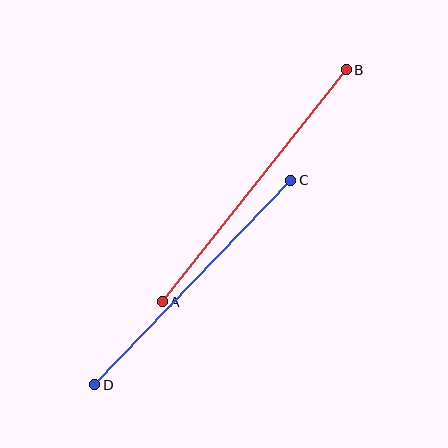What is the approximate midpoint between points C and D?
The midpoint is at approximately (193, 282) pixels.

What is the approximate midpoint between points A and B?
The midpoint is at approximately (254, 186) pixels.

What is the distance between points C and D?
The distance is approximately 283 pixels.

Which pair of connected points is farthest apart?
Points A and B are farthest apart.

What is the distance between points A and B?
The distance is approximately 296 pixels.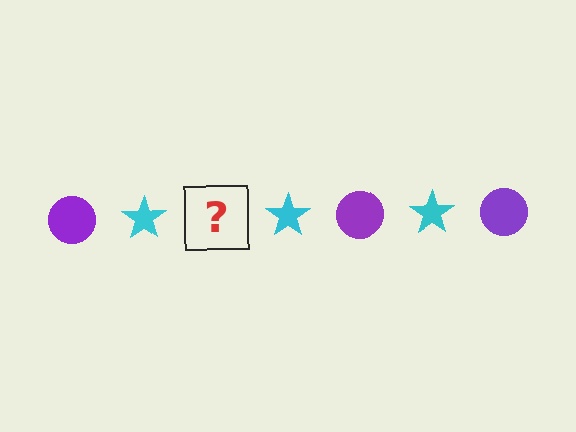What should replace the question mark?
The question mark should be replaced with a purple circle.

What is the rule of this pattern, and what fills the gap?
The rule is that the pattern alternates between purple circle and cyan star. The gap should be filled with a purple circle.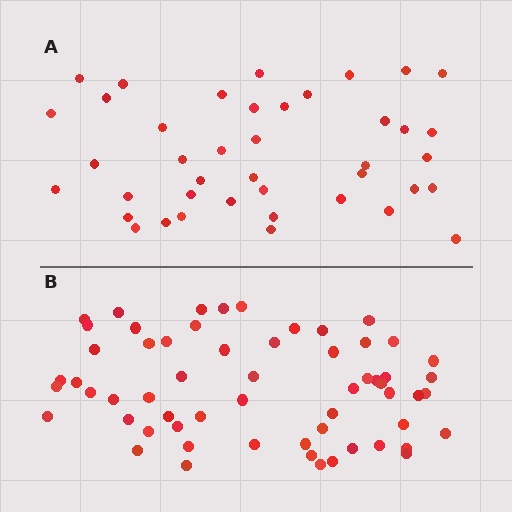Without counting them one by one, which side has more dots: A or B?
Region B (the bottom region) has more dots.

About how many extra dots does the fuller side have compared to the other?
Region B has approximately 20 more dots than region A.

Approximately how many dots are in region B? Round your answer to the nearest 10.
About 60 dots.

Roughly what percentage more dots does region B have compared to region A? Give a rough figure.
About 45% more.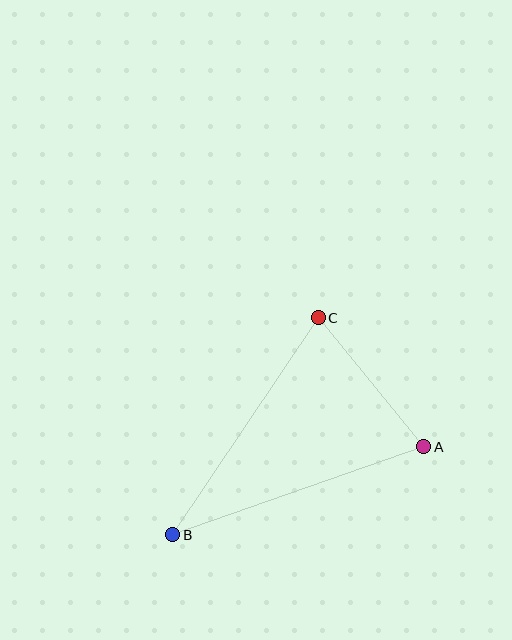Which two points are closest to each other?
Points A and C are closest to each other.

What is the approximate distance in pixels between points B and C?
The distance between B and C is approximately 262 pixels.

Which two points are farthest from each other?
Points A and B are farthest from each other.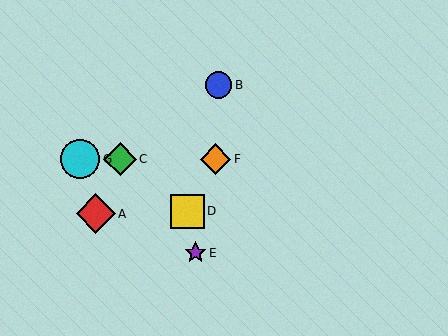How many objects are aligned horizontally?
3 objects (C, F, G) are aligned horizontally.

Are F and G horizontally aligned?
Yes, both are at y≈159.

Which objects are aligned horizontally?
Objects C, F, G are aligned horizontally.